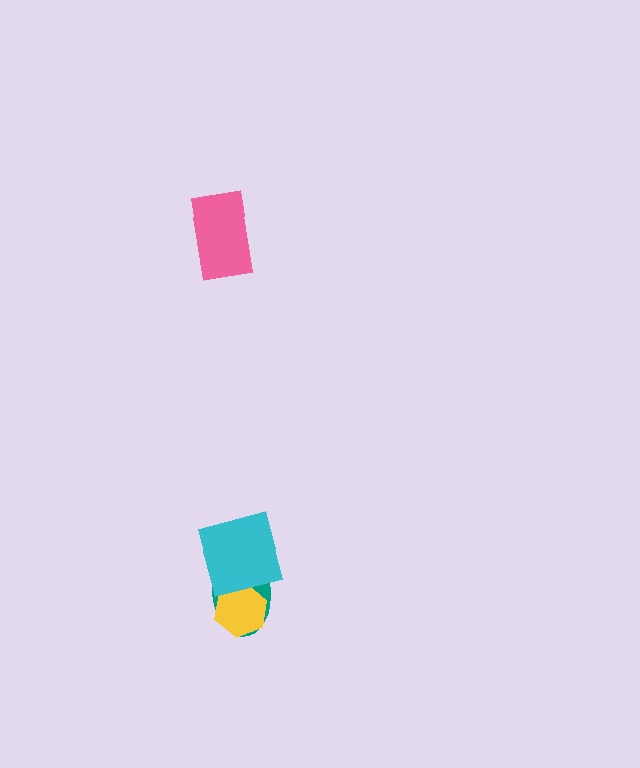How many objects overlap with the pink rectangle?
0 objects overlap with the pink rectangle.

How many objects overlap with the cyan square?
2 objects overlap with the cyan square.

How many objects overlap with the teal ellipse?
2 objects overlap with the teal ellipse.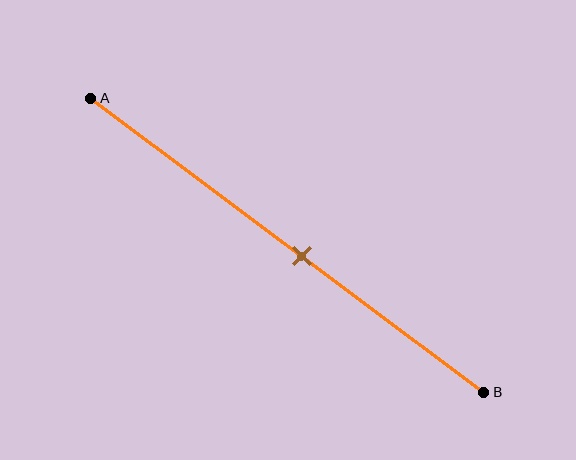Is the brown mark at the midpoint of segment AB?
No, the mark is at about 55% from A, not at the 50% midpoint.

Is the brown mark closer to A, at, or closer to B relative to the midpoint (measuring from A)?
The brown mark is closer to point B than the midpoint of segment AB.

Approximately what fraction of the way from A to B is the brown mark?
The brown mark is approximately 55% of the way from A to B.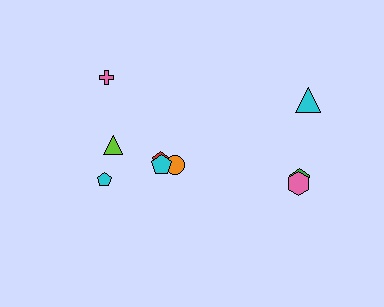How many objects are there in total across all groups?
There are 9 objects.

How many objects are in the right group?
There are 3 objects.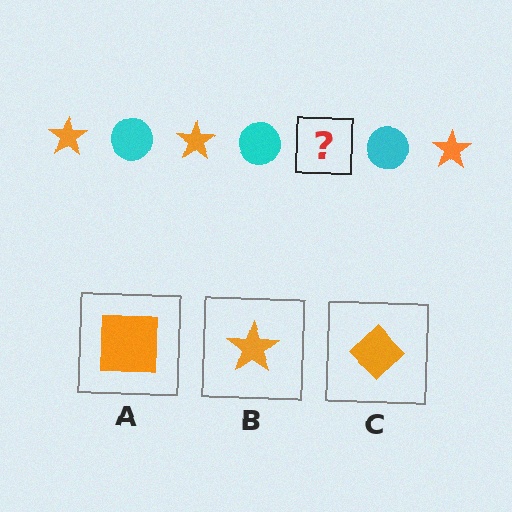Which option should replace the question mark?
Option B.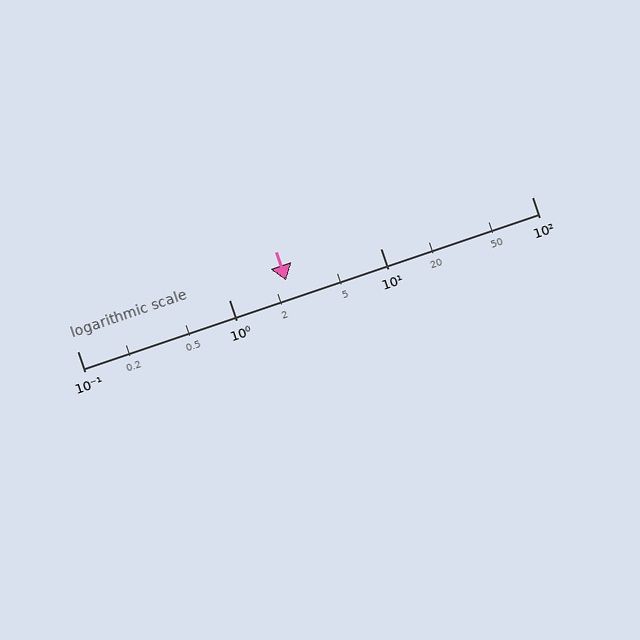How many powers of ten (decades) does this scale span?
The scale spans 3 decades, from 0.1 to 100.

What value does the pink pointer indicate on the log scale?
The pointer indicates approximately 2.4.